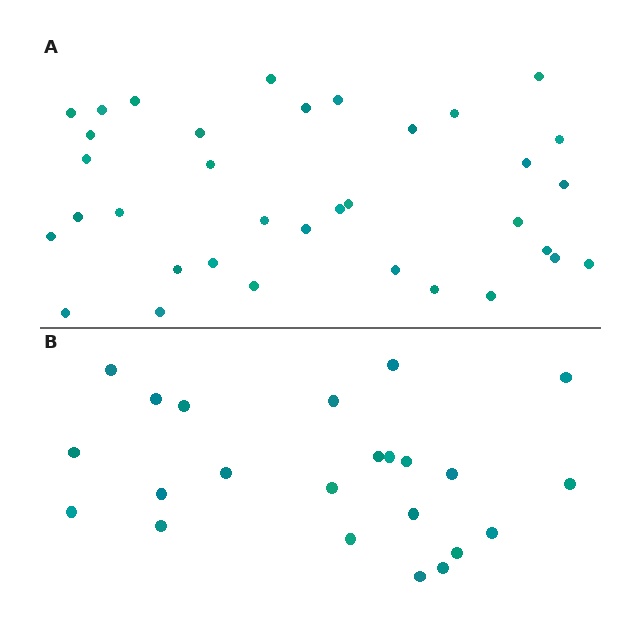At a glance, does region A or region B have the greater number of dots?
Region A (the top region) has more dots.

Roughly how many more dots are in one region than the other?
Region A has roughly 12 or so more dots than region B.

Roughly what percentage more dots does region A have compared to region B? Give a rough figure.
About 50% more.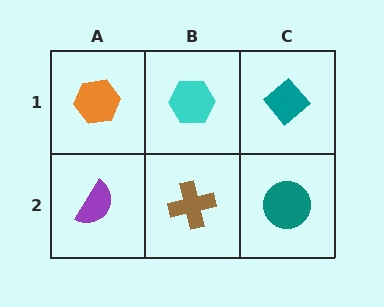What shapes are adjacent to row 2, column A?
An orange hexagon (row 1, column A), a brown cross (row 2, column B).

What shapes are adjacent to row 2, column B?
A cyan hexagon (row 1, column B), a purple semicircle (row 2, column A), a teal circle (row 2, column C).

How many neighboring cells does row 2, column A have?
2.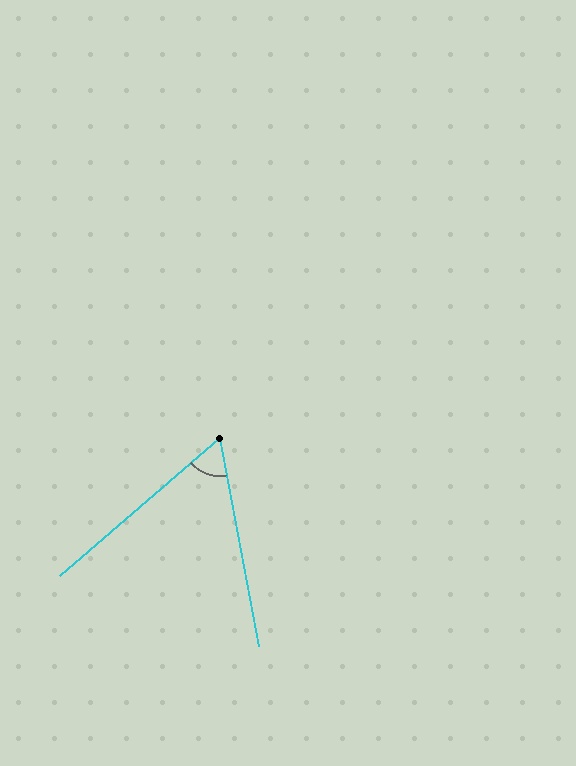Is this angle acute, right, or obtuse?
It is acute.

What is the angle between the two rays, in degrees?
Approximately 60 degrees.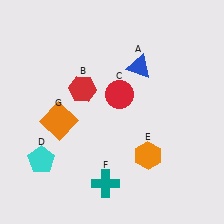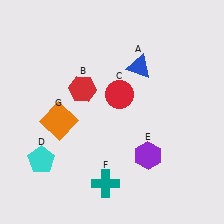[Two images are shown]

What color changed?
The hexagon (E) changed from orange in Image 1 to purple in Image 2.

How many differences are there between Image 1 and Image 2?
There is 1 difference between the two images.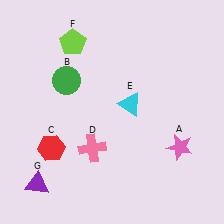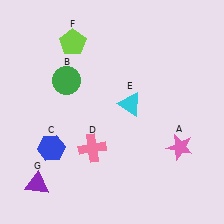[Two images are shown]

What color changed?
The hexagon (C) changed from red in Image 1 to blue in Image 2.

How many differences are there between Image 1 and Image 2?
There is 1 difference between the two images.